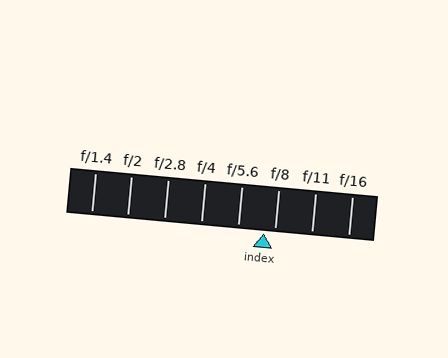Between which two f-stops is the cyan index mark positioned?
The index mark is between f/5.6 and f/8.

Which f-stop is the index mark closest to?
The index mark is closest to f/8.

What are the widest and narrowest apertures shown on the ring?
The widest aperture shown is f/1.4 and the narrowest is f/16.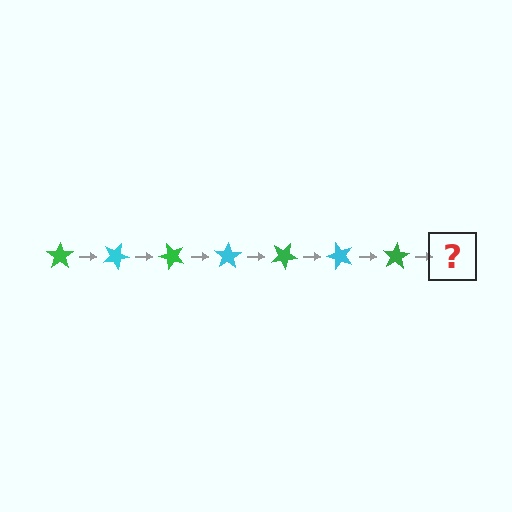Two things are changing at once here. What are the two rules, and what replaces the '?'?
The two rules are that it rotates 25 degrees each step and the color cycles through green and cyan. The '?' should be a cyan star, rotated 175 degrees from the start.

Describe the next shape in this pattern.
It should be a cyan star, rotated 175 degrees from the start.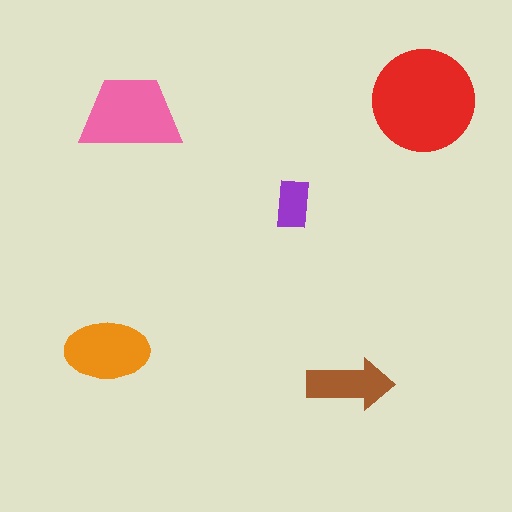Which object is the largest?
The red circle.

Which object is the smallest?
The purple rectangle.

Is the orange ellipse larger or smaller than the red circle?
Smaller.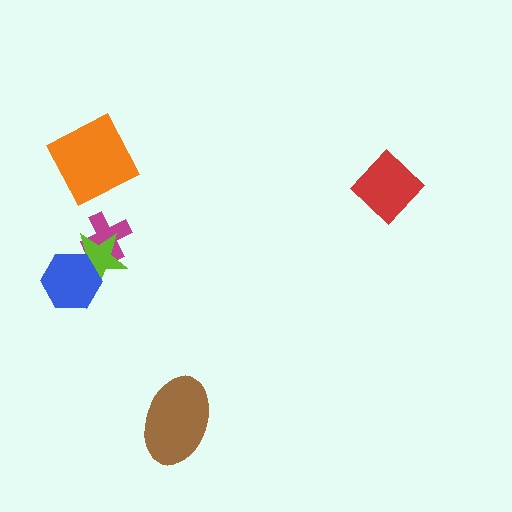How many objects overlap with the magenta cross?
1 object overlaps with the magenta cross.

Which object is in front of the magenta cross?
The lime star is in front of the magenta cross.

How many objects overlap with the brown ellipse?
0 objects overlap with the brown ellipse.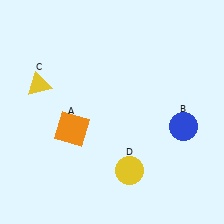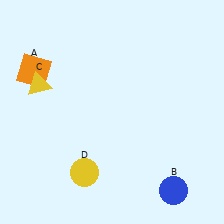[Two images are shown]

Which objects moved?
The objects that moved are: the orange square (A), the blue circle (B), the yellow circle (D).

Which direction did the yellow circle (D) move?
The yellow circle (D) moved left.